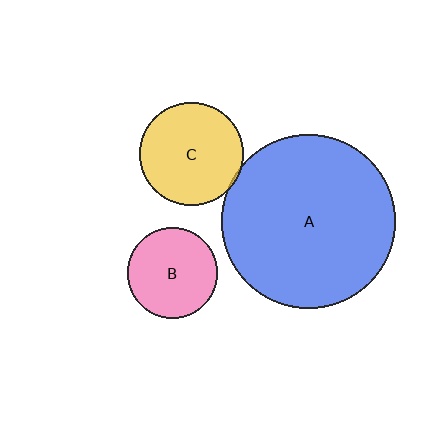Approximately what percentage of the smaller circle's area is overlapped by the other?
Approximately 5%.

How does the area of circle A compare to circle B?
Approximately 3.7 times.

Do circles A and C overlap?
Yes.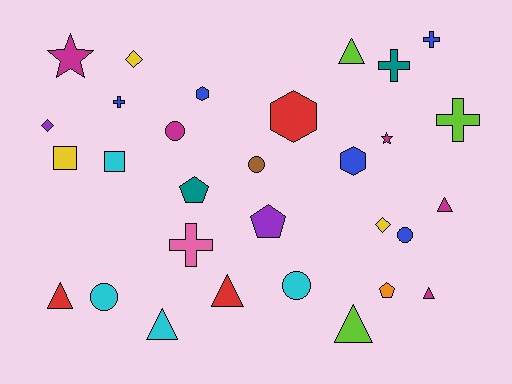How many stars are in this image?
There are 2 stars.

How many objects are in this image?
There are 30 objects.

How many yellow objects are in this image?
There are 3 yellow objects.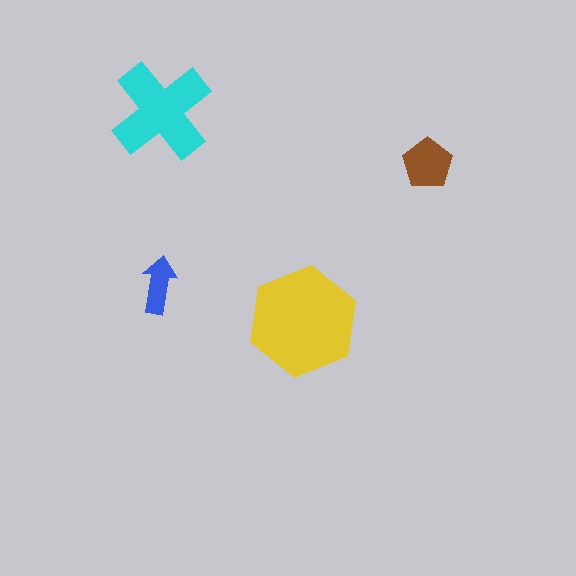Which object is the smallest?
The blue arrow.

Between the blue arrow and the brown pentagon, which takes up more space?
The brown pentagon.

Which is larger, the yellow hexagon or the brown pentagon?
The yellow hexagon.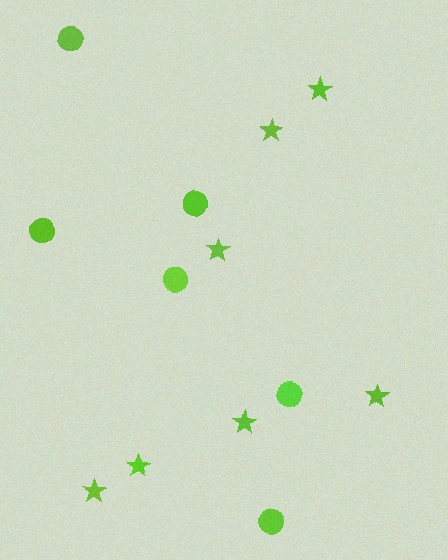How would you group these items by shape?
There are 2 groups: one group of circles (6) and one group of stars (7).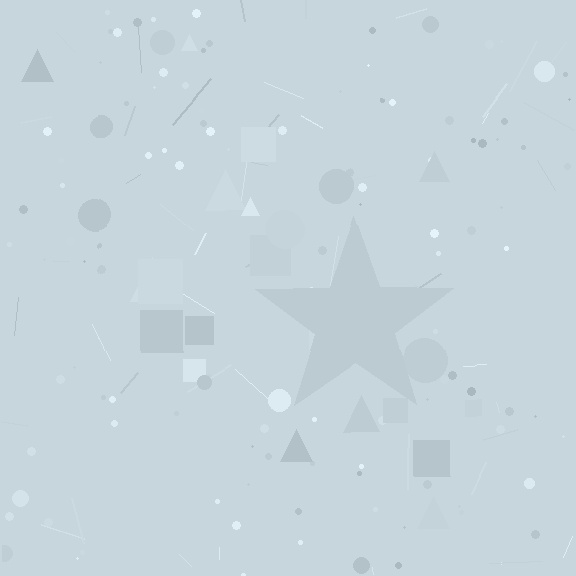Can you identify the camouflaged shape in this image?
The camouflaged shape is a star.